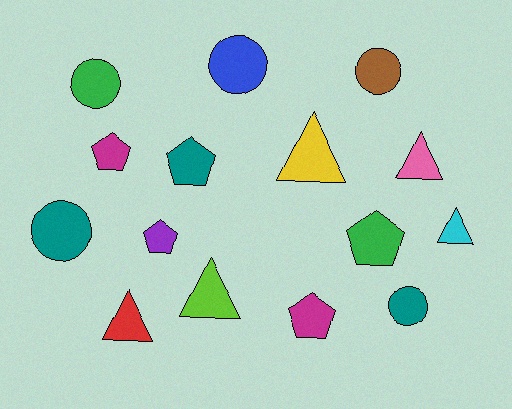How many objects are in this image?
There are 15 objects.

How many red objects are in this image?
There is 1 red object.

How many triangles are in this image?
There are 5 triangles.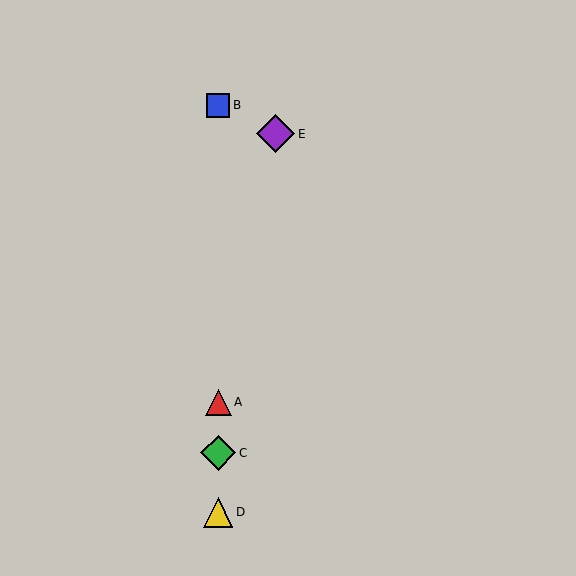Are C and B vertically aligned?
Yes, both are at x≈218.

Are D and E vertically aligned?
No, D is at x≈218 and E is at x≈276.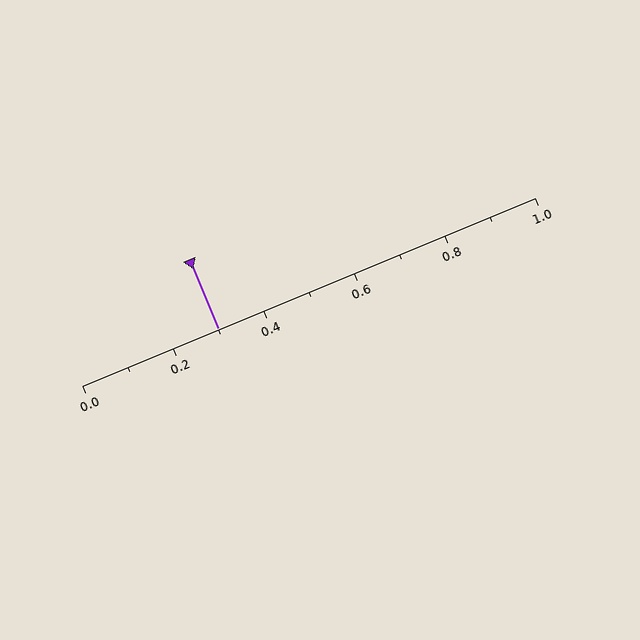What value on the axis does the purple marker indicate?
The marker indicates approximately 0.3.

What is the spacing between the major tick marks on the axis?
The major ticks are spaced 0.2 apart.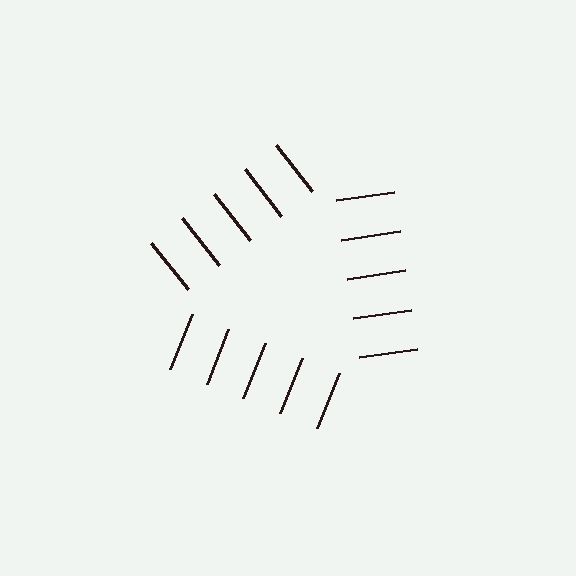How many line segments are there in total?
15 — 5 along each of the 3 edges.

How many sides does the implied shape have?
3 sides — the line-ends trace a triangle.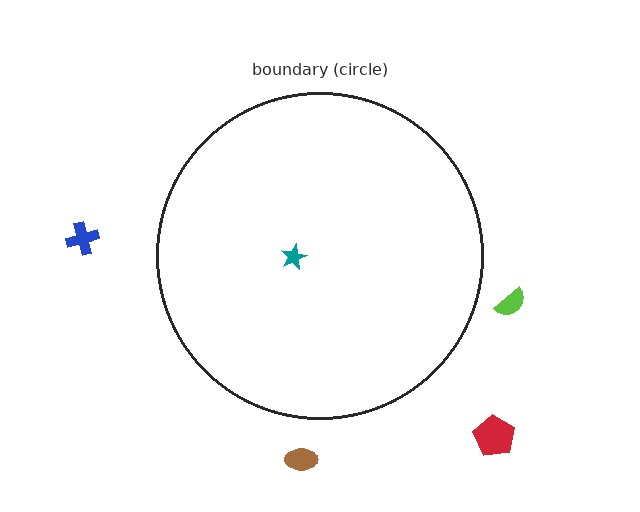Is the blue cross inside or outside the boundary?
Outside.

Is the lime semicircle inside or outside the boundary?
Outside.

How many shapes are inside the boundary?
1 inside, 4 outside.